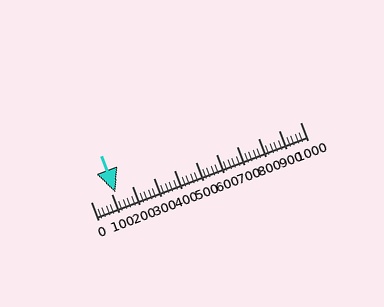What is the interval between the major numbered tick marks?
The major tick marks are spaced 100 units apart.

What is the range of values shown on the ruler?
The ruler shows values from 0 to 1000.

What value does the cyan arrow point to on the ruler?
The cyan arrow points to approximately 119.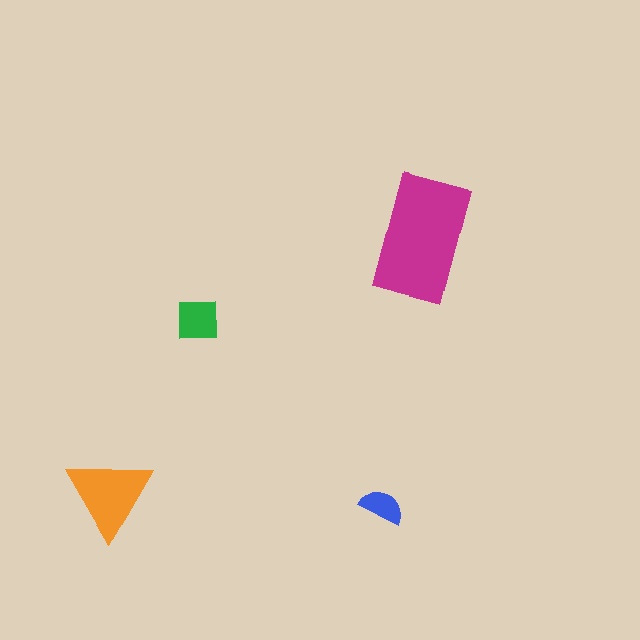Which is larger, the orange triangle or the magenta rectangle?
The magenta rectangle.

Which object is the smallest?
The blue semicircle.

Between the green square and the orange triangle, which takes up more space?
The orange triangle.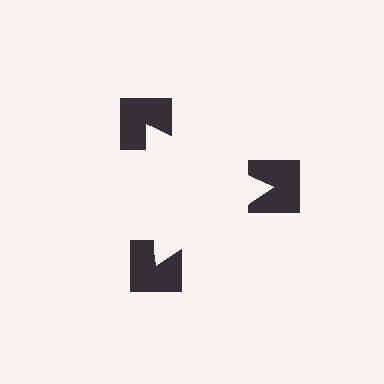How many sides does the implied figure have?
3 sides.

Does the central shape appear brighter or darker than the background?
It typically appears slightly brighter than the background, even though no actual brightness change is drawn.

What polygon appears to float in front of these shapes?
An illusory triangle — its edges are inferred from the aligned wedge cuts in the notched squares, not physically drawn.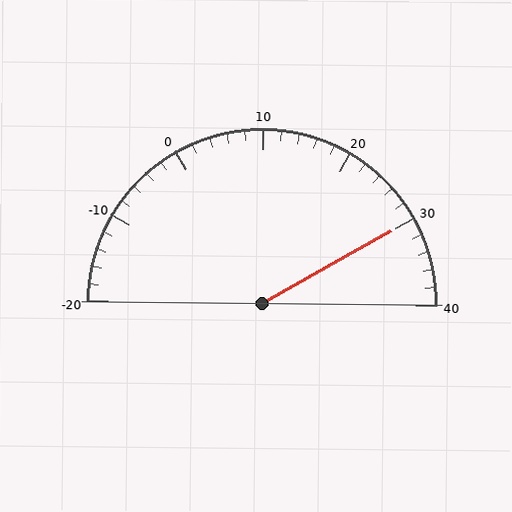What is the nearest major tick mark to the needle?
The nearest major tick mark is 30.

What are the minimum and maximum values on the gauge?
The gauge ranges from -20 to 40.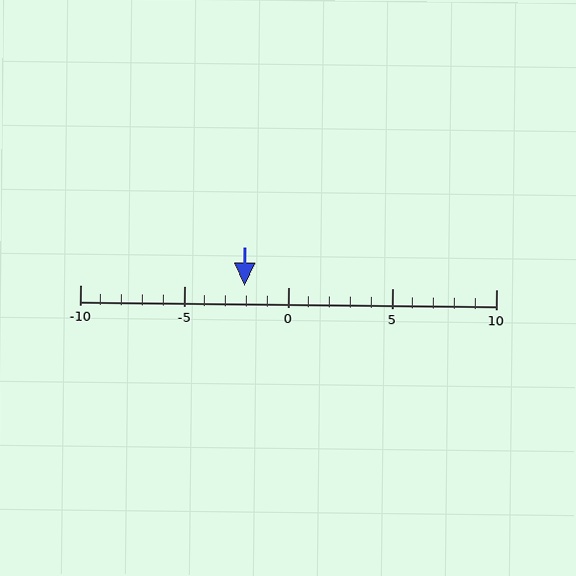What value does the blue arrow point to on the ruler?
The blue arrow points to approximately -2.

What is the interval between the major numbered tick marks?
The major tick marks are spaced 5 units apart.